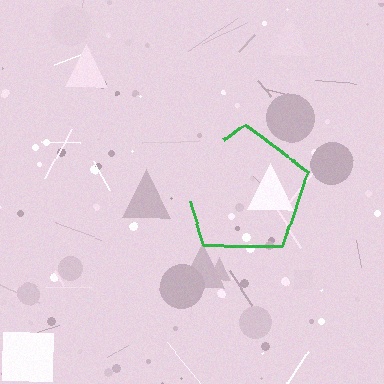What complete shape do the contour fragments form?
The contour fragments form a pentagon.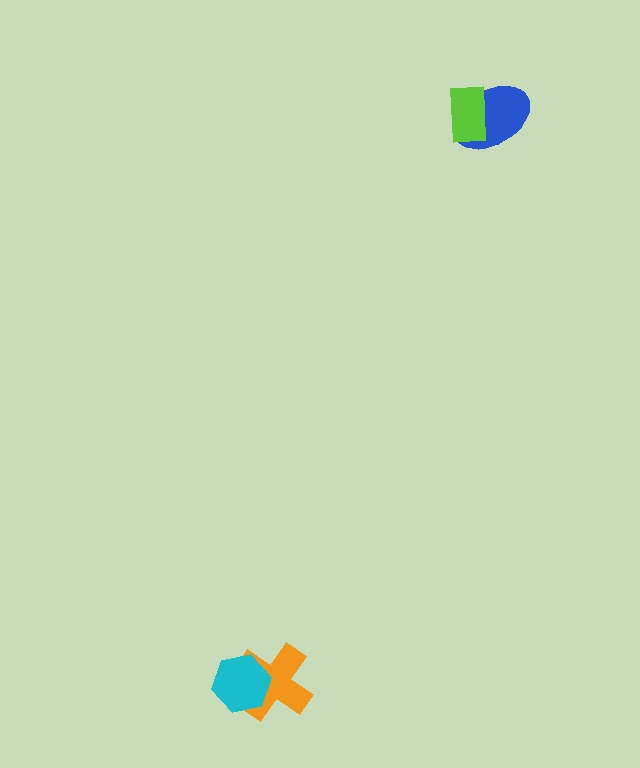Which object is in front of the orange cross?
The cyan hexagon is in front of the orange cross.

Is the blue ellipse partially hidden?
Yes, it is partially covered by another shape.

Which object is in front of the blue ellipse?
The lime rectangle is in front of the blue ellipse.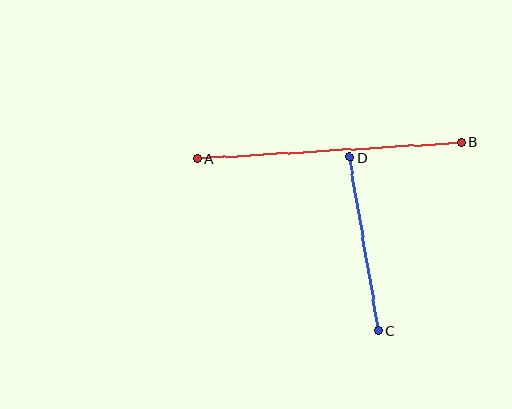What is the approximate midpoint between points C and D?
The midpoint is at approximately (364, 244) pixels.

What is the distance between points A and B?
The distance is approximately 265 pixels.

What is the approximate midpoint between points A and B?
The midpoint is at approximately (329, 151) pixels.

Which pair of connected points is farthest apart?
Points A and B are farthest apart.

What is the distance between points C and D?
The distance is approximately 176 pixels.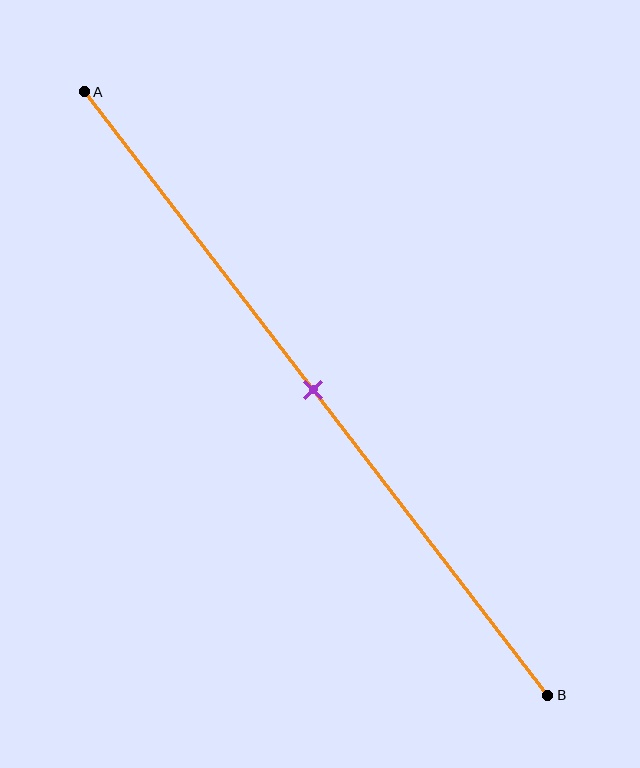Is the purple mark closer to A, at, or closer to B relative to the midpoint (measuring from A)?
The purple mark is approximately at the midpoint of segment AB.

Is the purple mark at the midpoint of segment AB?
Yes, the mark is approximately at the midpoint.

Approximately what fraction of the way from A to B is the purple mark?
The purple mark is approximately 50% of the way from A to B.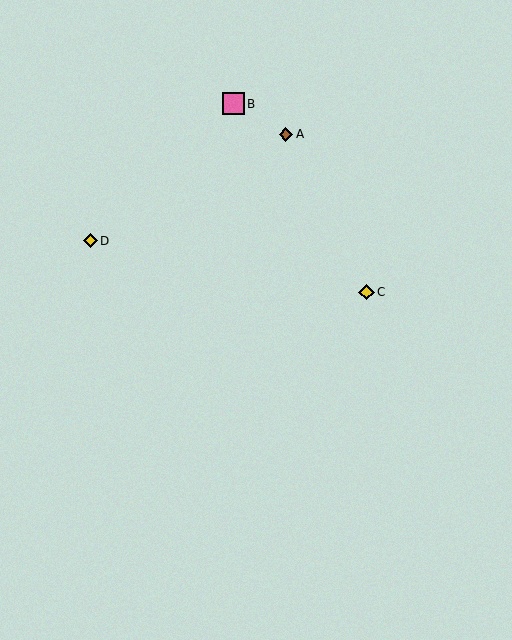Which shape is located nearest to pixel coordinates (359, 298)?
The yellow diamond (labeled C) at (366, 292) is nearest to that location.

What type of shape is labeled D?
Shape D is a yellow diamond.